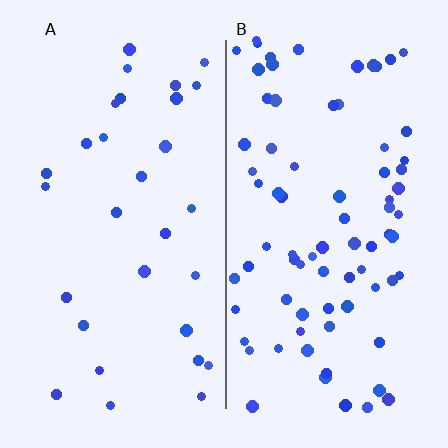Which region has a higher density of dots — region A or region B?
B (the right).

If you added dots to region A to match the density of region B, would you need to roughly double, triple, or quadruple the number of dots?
Approximately triple.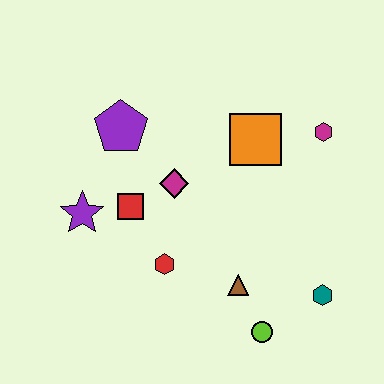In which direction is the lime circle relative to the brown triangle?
The lime circle is below the brown triangle.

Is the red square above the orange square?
No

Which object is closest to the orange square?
The magenta hexagon is closest to the orange square.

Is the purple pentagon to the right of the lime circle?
No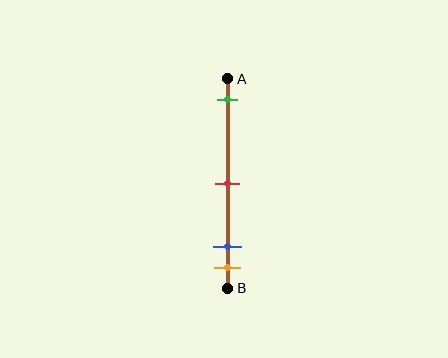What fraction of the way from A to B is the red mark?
The red mark is approximately 50% (0.5) of the way from A to B.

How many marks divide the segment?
There are 4 marks dividing the segment.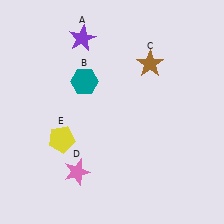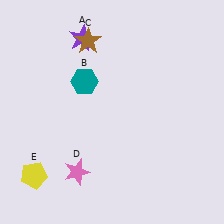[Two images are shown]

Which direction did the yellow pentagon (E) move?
The yellow pentagon (E) moved down.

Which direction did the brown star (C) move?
The brown star (C) moved left.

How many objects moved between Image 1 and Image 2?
2 objects moved between the two images.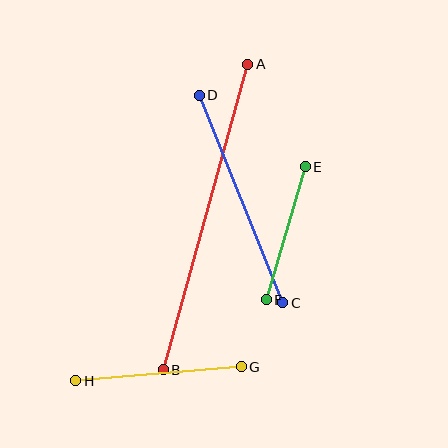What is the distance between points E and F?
The distance is approximately 139 pixels.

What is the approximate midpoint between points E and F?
The midpoint is at approximately (286, 233) pixels.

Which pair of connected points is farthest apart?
Points A and B are farthest apart.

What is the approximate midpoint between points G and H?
The midpoint is at approximately (158, 374) pixels.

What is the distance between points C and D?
The distance is approximately 224 pixels.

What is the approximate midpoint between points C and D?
The midpoint is at approximately (241, 199) pixels.